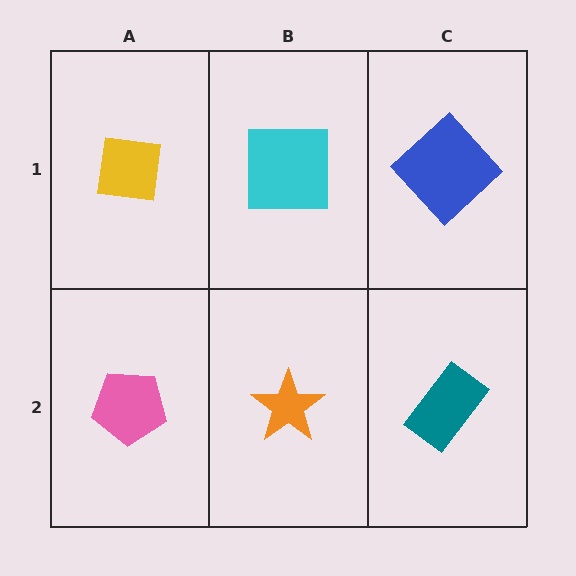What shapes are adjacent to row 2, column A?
A yellow square (row 1, column A), an orange star (row 2, column B).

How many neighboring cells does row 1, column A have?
2.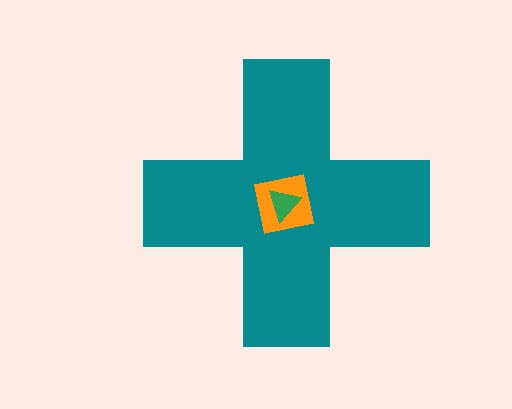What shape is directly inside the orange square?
The green triangle.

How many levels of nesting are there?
3.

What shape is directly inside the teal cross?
The orange square.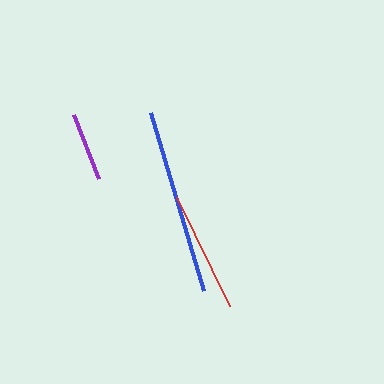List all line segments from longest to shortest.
From longest to shortest: blue, red, purple.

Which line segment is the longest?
The blue line is the longest at approximately 185 pixels.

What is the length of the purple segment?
The purple segment is approximately 68 pixels long.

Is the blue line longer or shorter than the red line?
The blue line is longer than the red line.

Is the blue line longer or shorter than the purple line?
The blue line is longer than the purple line.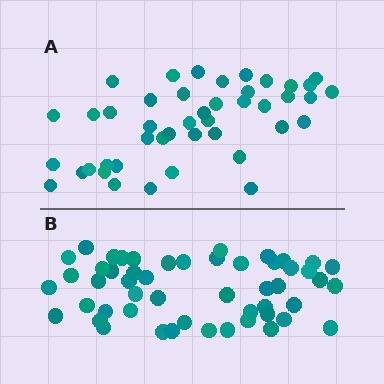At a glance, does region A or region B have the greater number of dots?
Region B (the bottom region) has more dots.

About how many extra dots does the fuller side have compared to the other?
Region B has roughly 8 or so more dots than region A.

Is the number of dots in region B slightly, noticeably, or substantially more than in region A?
Region B has only slightly more — the two regions are fairly close. The ratio is roughly 1.2 to 1.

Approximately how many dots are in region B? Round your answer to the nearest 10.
About 50 dots. (The exact count is 51, which rounds to 50.)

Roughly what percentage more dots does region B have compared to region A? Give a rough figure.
About 15% more.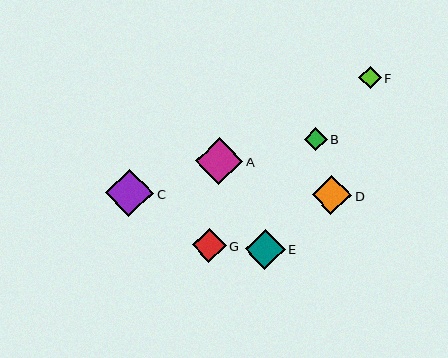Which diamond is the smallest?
Diamond F is the smallest with a size of approximately 22 pixels.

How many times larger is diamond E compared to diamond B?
Diamond E is approximately 1.7 times the size of diamond B.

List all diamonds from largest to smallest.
From largest to smallest: C, A, E, D, G, B, F.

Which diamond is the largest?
Diamond C is the largest with a size of approximately 48 pixels.